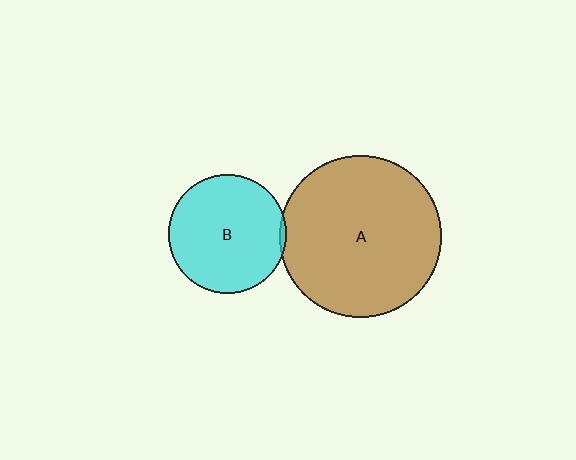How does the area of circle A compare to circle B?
Approximately 1.9 times.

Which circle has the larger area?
Circle A (brown).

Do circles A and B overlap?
Yes.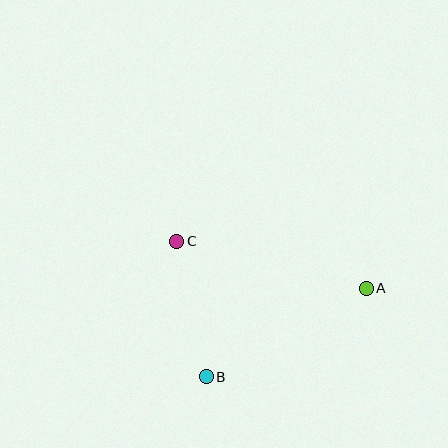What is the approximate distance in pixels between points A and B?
The distance between A and B is approximately 183 pixels.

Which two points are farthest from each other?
Points A and C are farthest from each other.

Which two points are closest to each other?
Points B and C are closest to each other.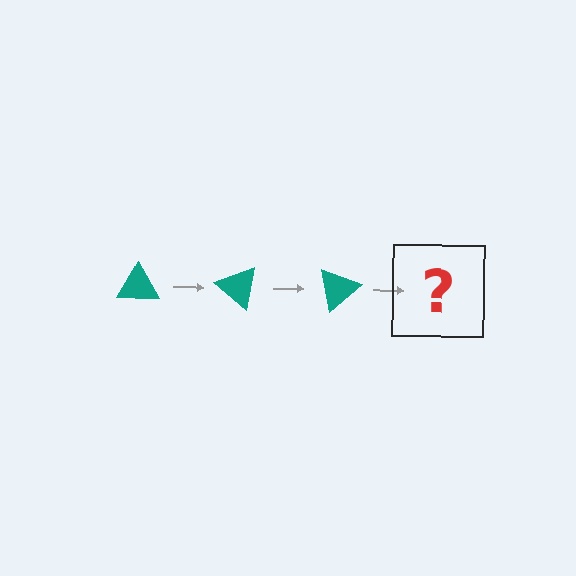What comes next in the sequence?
The next element should be a teal triangle rotated 120 degrees.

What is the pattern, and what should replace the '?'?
The pattern is that the triangle rotates 40 degrees each step. The '?' should be a teal triangle rotated 120 degrees.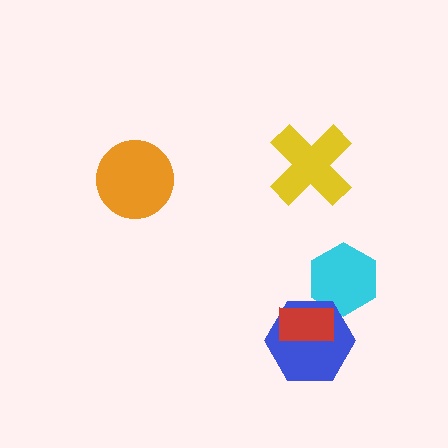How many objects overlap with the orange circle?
0 objects overlap with the orange circle.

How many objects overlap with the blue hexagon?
2 objects overlap with the blue hexagon.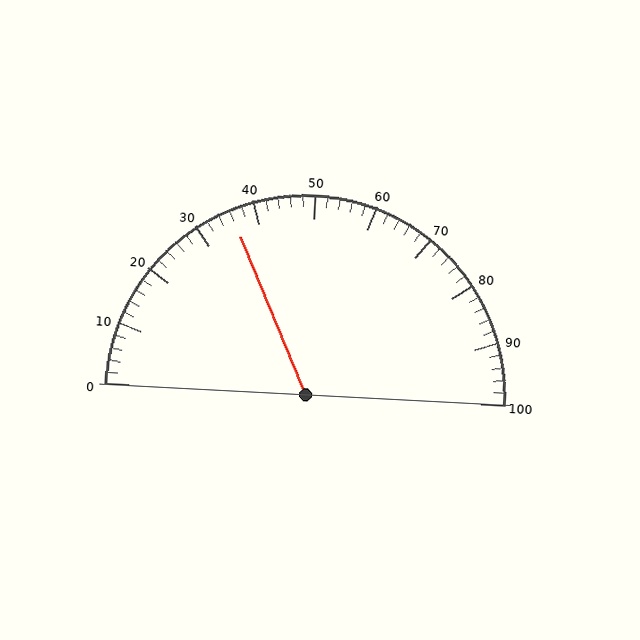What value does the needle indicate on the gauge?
The needle indicates approximately 36.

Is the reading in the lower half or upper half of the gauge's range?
The reading is in the lower half of the range (0 to 100).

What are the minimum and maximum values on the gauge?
The gauge ranges from 0 to 100.